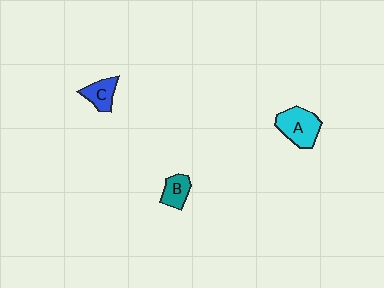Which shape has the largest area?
Shape A (cyan).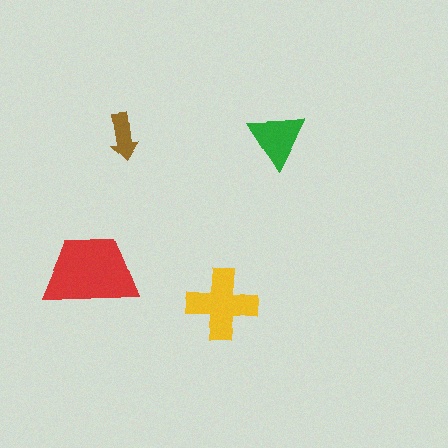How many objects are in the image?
There are 4 objects in the image.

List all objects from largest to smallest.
The red trapezoid, the yellow cross, the green triangle, the brown arrow.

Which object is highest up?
The brown arrow is topmost.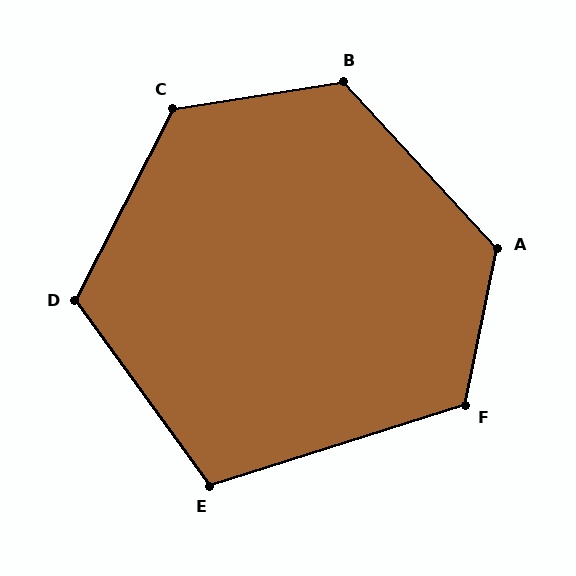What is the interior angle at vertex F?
Approximately 119 degrees (obtuse).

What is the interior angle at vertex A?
Approximately 126 degrees (obtuse).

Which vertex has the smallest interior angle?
E, at approximately 108 degrees.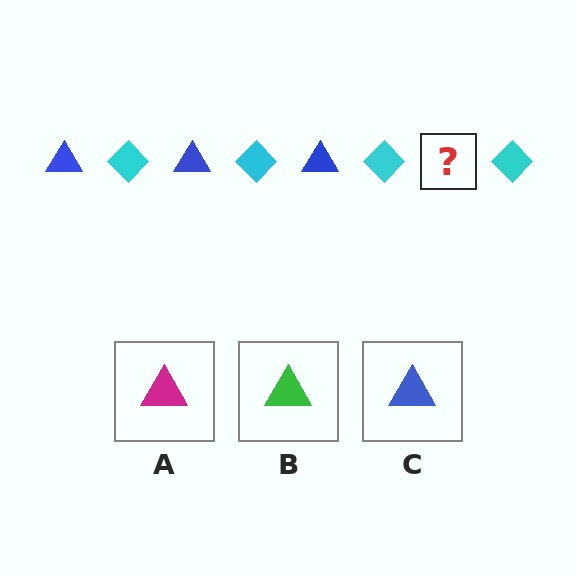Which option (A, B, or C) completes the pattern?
C.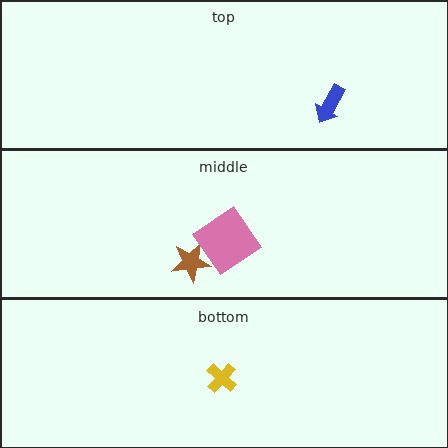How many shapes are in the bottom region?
1.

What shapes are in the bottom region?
The yellow cross.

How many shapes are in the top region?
1.